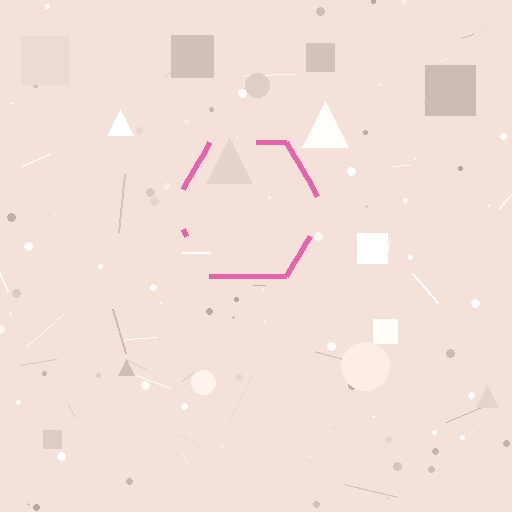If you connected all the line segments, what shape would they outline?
They would outline a hexagon.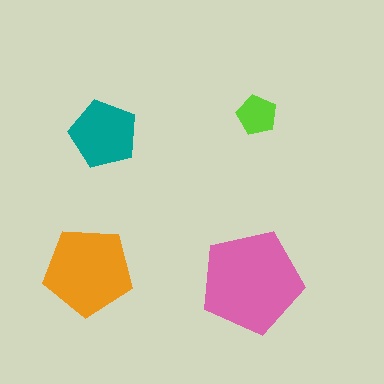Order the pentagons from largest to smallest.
the pink one, the orange one, the teal one, the lime one.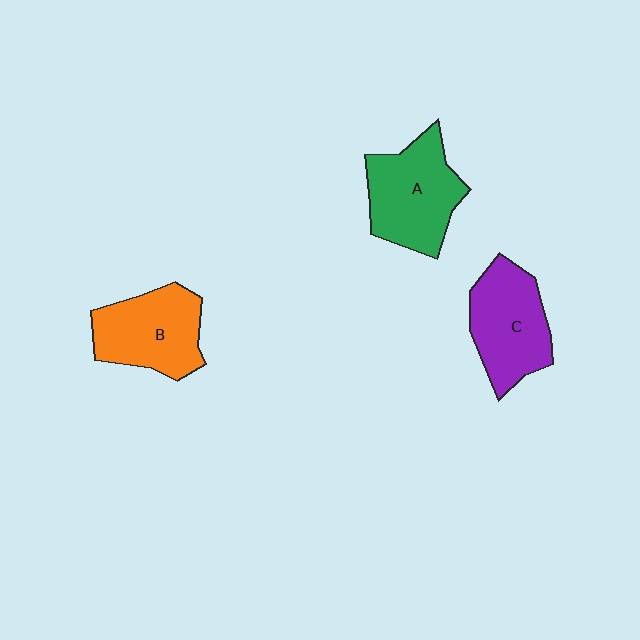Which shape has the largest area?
Shape A (green).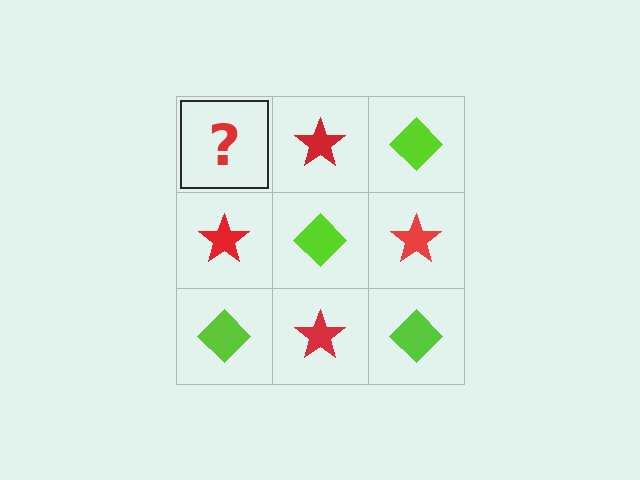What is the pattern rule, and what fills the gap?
The rule is that it alternates lime diamond and red star in a checkerboard pattern. The gap should be filled with a lime diamond.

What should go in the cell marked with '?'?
The missing cell should contain a lime diamond.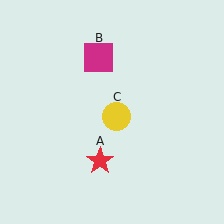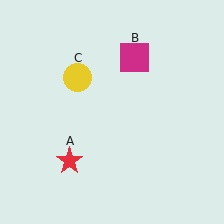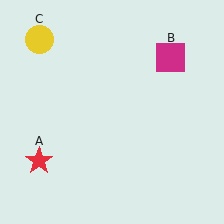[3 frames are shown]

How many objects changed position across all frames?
3 objects changed position: red star (object A), magenta square (object B), yellow circle (object C).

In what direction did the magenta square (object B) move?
The magenta square (object B) moved right.